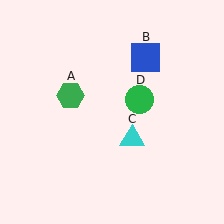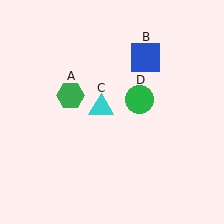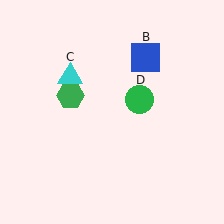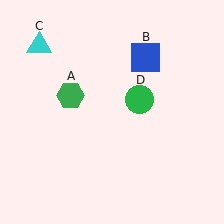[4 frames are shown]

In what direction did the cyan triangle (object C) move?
The cyan triangle (object C) moved up and to the left.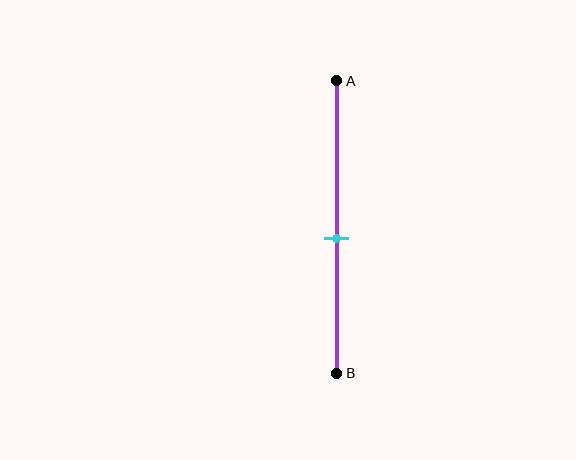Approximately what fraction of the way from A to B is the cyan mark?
The cyan mark is approximately 55% of the way from A to B.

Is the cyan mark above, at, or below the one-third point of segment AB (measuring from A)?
The cyan mark is below the one-third point of segment AB.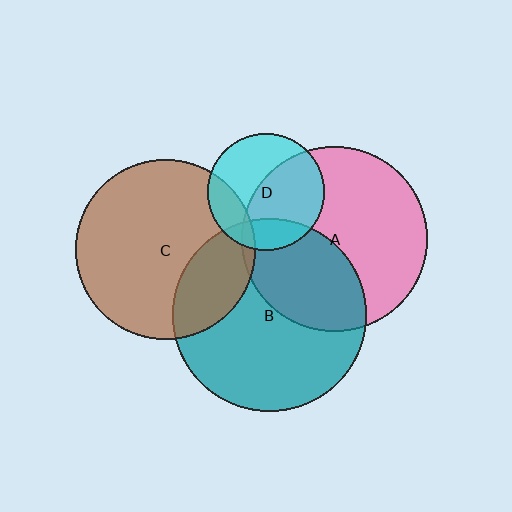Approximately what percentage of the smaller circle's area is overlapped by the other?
Approximately 20%.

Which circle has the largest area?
Circle B (teal).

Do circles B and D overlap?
Yes.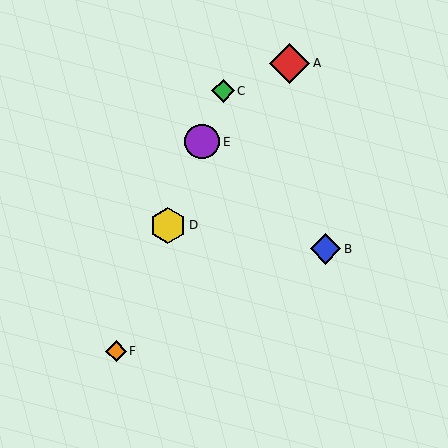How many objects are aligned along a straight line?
4 objects (C, D, E, F) are aligned along a straight line.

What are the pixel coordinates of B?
Object B is at (325, 249).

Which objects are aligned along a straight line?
Objects C, D, E, F are aligned along a straight line.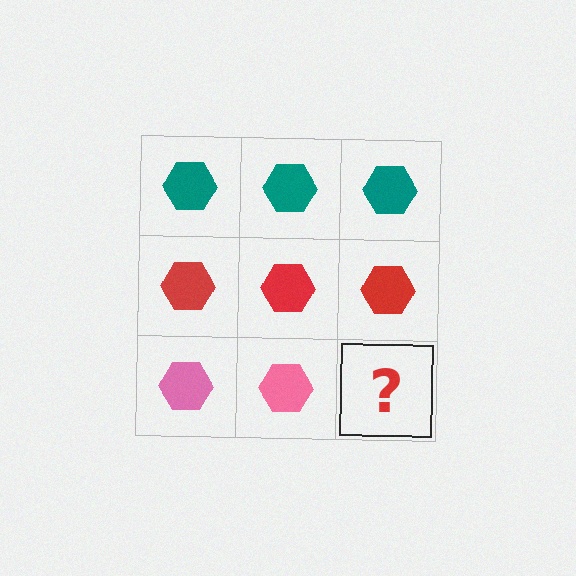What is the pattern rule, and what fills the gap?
The rule is that each row has a consistent color. The gap should be filled with a pink hexagon.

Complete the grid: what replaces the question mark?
The question mark should be replaced with a pink hexagon.